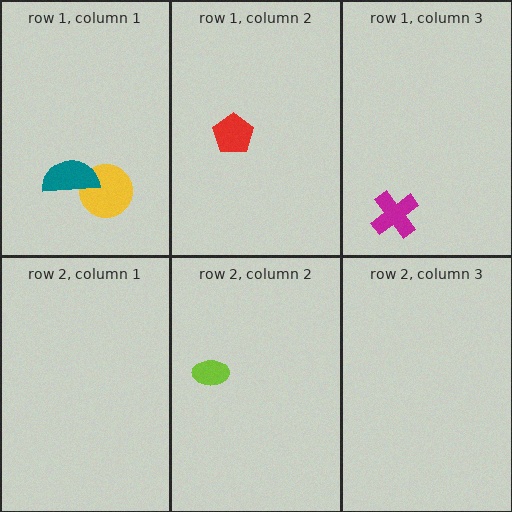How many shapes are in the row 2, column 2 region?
1.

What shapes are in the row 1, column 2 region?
The red pentagon.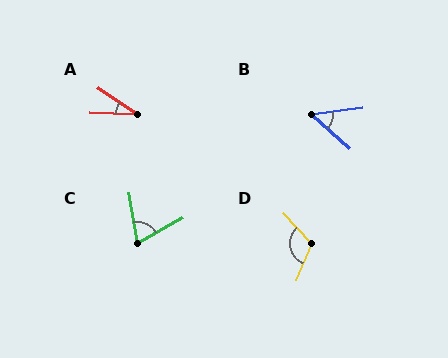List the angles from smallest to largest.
A (33°), B (49°), C (69°), D (115°).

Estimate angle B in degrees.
Approximately 49 degrees.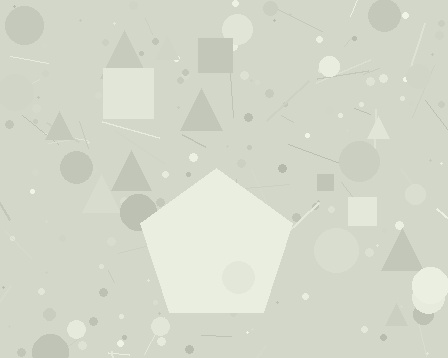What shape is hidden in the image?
A pentagon is hidden in the image.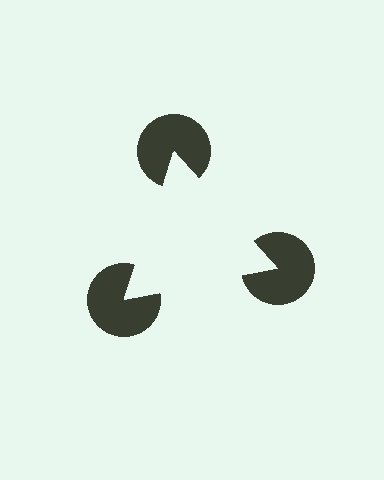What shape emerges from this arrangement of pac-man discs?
An illusory triangle — its edges are inferred from the aligned wedge cuts in the pac-man discs, not physically drawn.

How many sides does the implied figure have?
3 sides.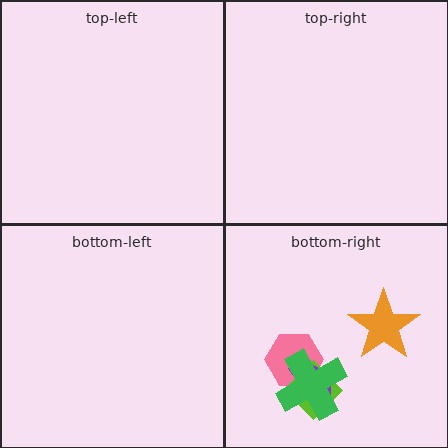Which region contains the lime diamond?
The bottom-right region.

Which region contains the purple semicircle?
The bottom-right region.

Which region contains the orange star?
The bottom-right region.